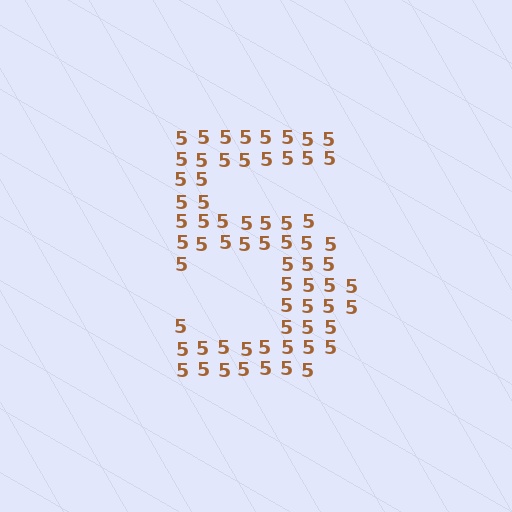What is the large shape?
The large shape is the digit 5.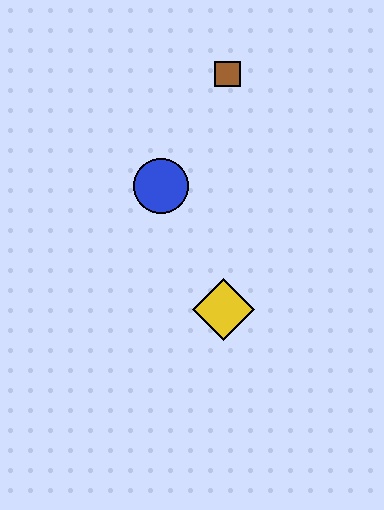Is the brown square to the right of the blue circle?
Yes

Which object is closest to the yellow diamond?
The blue circle is closest to the yellow diamond.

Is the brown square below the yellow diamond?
No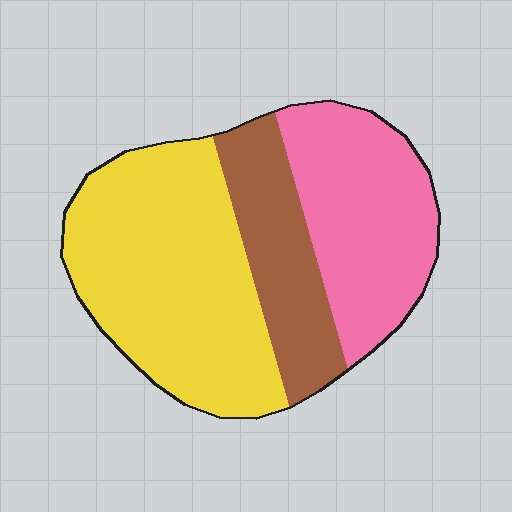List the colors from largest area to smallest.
From largest to smallest: yellow, pink, brown.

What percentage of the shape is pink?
Pink covers 31% of the shape.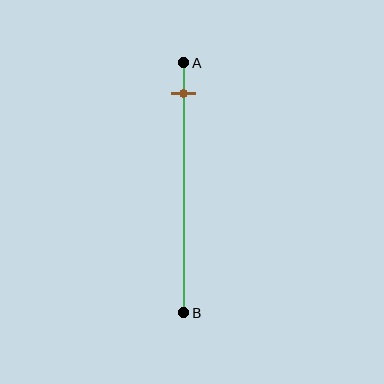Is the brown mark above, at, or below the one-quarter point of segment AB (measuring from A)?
The brown mark is above the one-quarter point of segment AB.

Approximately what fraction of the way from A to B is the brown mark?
The brown mark is approximately 10% of the way from A to B.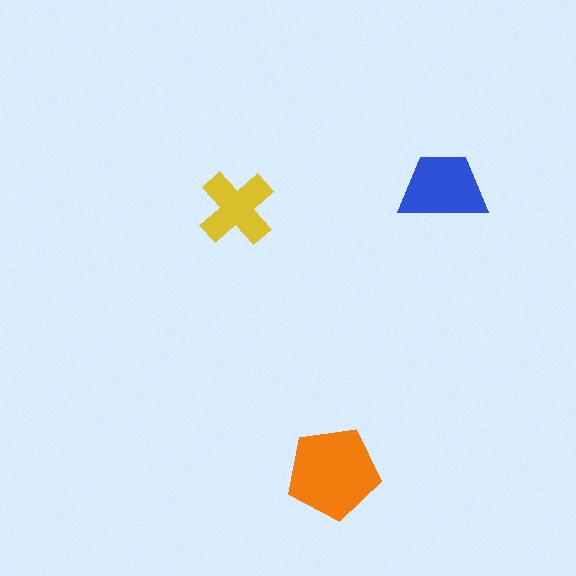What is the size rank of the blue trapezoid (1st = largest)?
2nd.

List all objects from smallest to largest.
The yellow cross, the blue trapezoid, the orange pentagon.